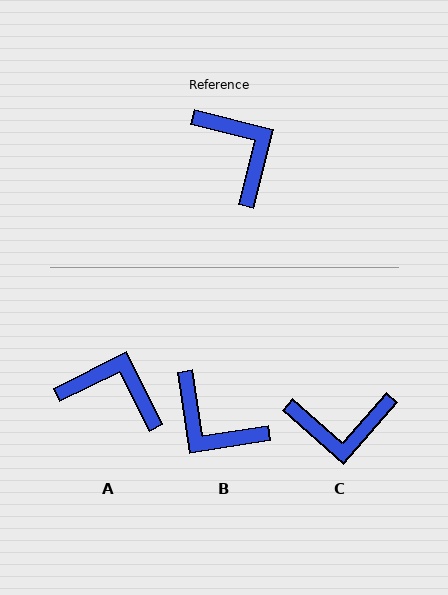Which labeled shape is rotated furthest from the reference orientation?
B, about 157 degrees away.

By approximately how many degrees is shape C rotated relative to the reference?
Approximately 117 degrees clockwise.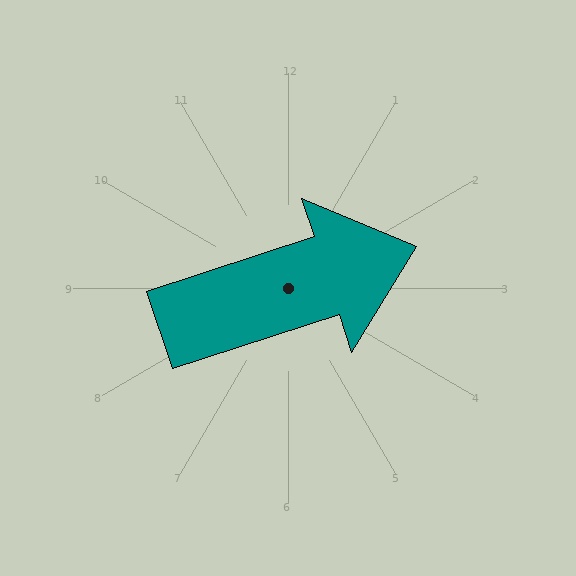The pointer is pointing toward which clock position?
Roughly 2 o'clock.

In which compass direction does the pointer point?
East.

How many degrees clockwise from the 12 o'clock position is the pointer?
Approximately 72 degrees.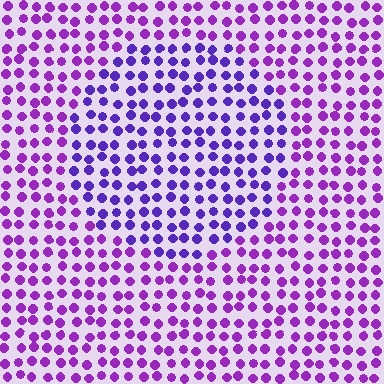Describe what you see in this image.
The image is filled with small purple elements in a uniform arrangement. A circle-shaped region is visible where the elements are tinted to a slightly different hue, forming a subtle color boundary.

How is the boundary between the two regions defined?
The boundary is defined purely by a slight shift in hue (about 27 degrees). Spacing, size, and orientation are identical on both sides.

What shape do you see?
I see a circle.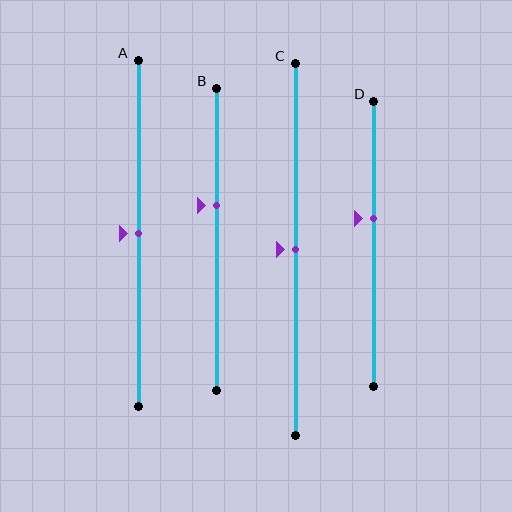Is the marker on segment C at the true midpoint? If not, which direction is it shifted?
Yes, the marker on segment C is at the true midpoint.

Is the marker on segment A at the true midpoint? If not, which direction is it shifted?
Yes, the marker on segment A is at the true midpoint.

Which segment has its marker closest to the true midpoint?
Segment A has its marker closest to the true midpoint.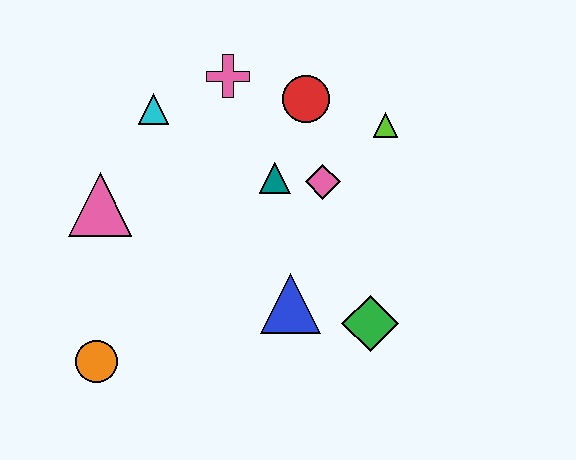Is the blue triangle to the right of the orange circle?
Yes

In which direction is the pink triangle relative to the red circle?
The pink triangle is to the left of the red circle.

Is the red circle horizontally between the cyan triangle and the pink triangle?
No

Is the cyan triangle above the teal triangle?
Yes